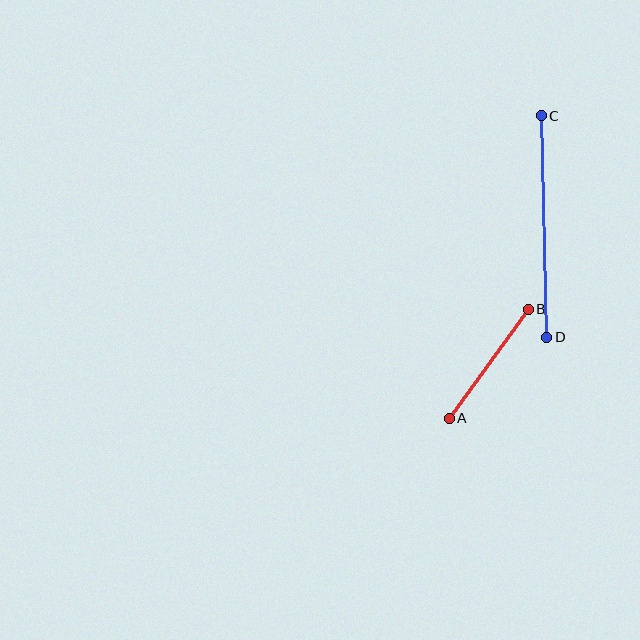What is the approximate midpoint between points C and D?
The midpoint is at approximately (544, 227) pixels.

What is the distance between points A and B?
The distance is approximately 135 pixels.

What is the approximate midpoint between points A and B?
The midpoint is at approximately (489, 364) pixels.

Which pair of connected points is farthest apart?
Points C and D are farthest apart.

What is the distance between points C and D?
The distance is approximately 221 pixels.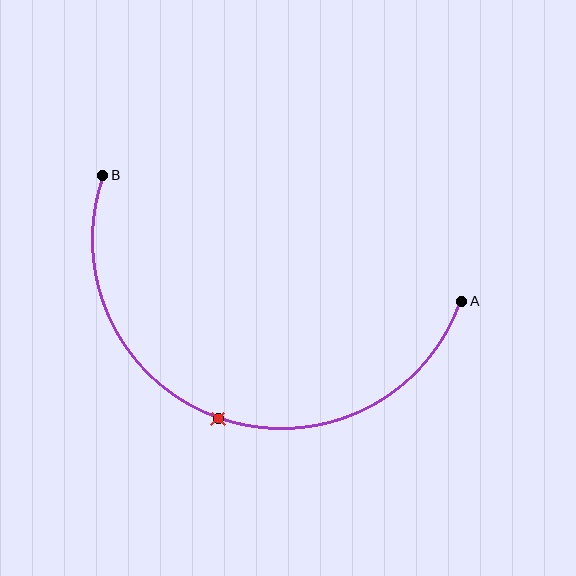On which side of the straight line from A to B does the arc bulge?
The arc bulges below the straight line connecting A and B.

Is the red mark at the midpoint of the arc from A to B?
Yes. The red mark lies on the arc at equal arc-length from both A and B — it is the arc midpoint.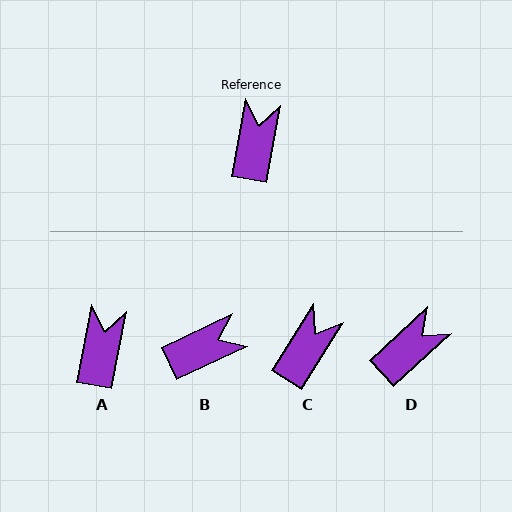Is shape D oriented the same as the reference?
No, it is off by about 37 degrees.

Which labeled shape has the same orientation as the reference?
A.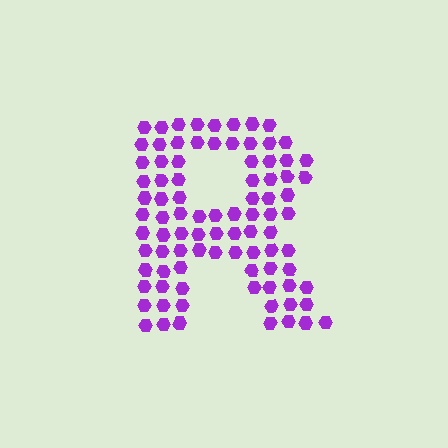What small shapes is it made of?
It is made of small hexagons.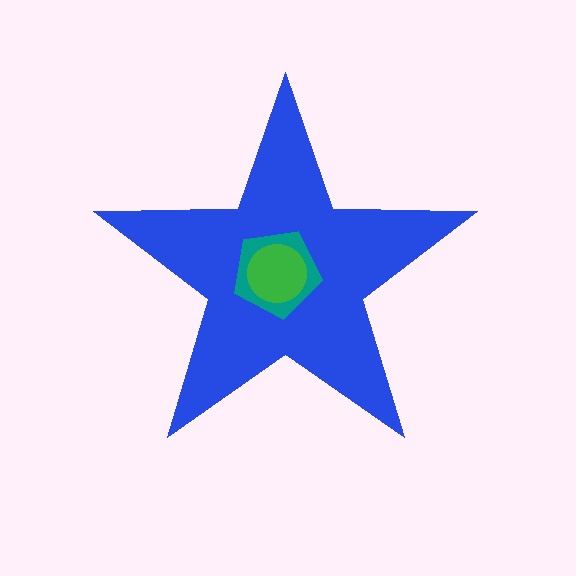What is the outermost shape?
The blue star.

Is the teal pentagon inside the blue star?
Yes.